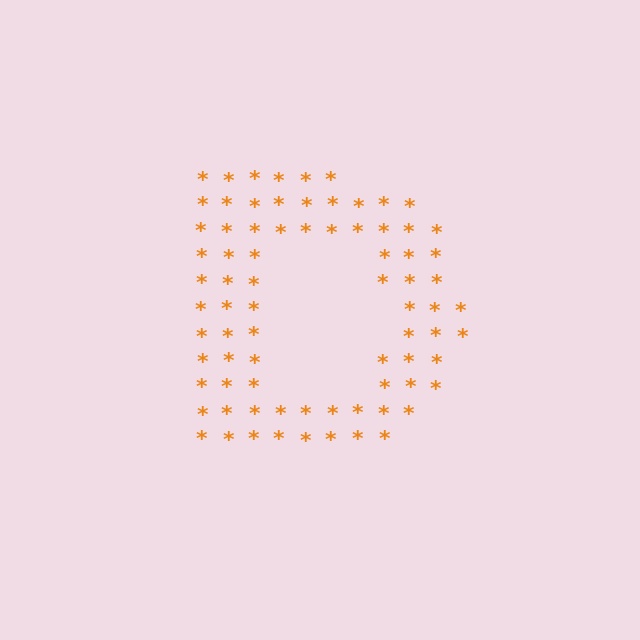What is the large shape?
The large shape is the letter D.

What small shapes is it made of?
It is made of small asterisks.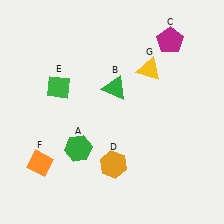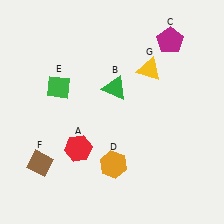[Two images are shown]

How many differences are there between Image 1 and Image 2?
There are 2 differences between the two images.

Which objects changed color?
A changed from green to red. F changed from orange to brown.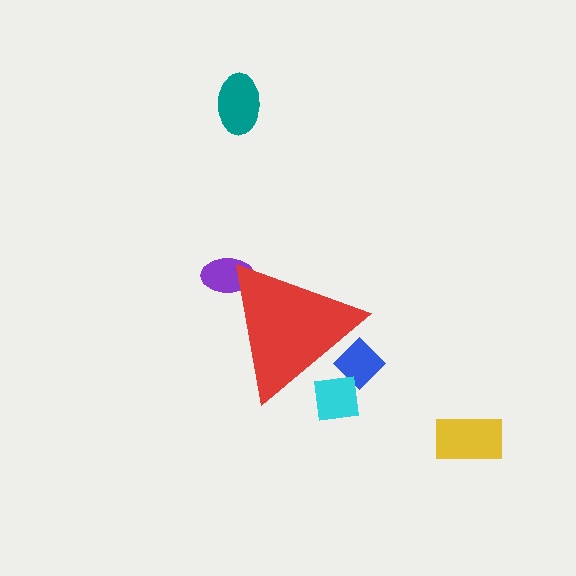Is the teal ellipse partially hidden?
No, the teal ellipse is fully visible.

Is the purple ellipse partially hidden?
Yes, the purple ellipse is partially hidden behind the red triangle.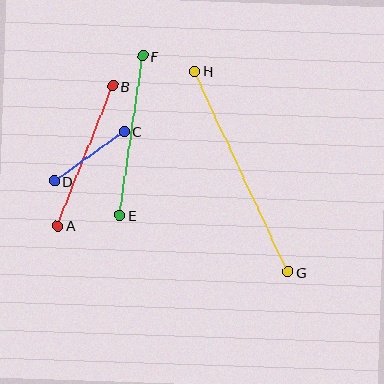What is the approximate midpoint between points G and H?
The midpoint is at approximately (241, 172) pixels.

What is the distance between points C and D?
The distance is approximately 86 pixels.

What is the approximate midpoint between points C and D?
The midpoint is at approximately (89, 156) pixels.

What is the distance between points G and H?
The distance is approximately 222 pixels.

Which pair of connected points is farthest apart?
Points G and H are farthest apart.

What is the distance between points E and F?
The distance is approximately 161 pixels.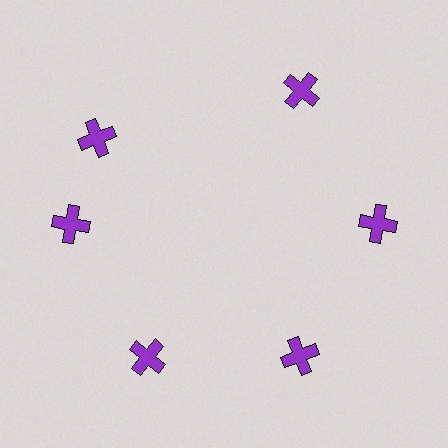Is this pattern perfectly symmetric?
No. The 6 purple crosses are arranged in a ring, but one element near the 11 o'clock position is rotated out of alignment along the ring, breaking the 6-fold rotational symmetry.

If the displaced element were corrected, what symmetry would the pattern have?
It would have 6-fold rotational symmetry — the pattern would map onto itself every 60 degrees.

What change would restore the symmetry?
The symmetry would be restored by rotating it back into even spacing with its neighbors so that all 6 crosses sit at equal angles and equal distance from the center.